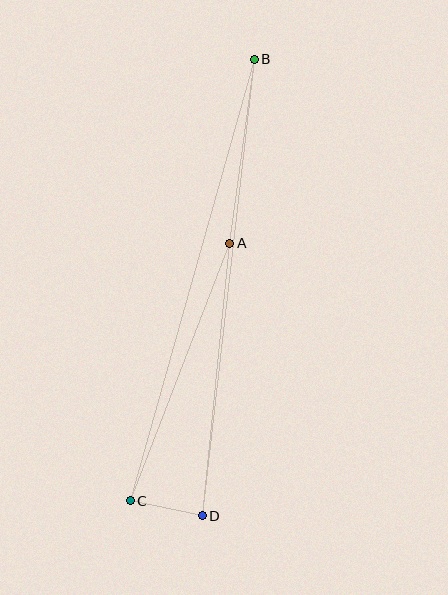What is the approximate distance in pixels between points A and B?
The distance between A and B is approximately 186 pixels.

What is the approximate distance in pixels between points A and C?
The distance between A and C is approximately 276 pixels.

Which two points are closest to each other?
Points C and D are closest to each other.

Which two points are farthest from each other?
Points B and D are farthest from each other.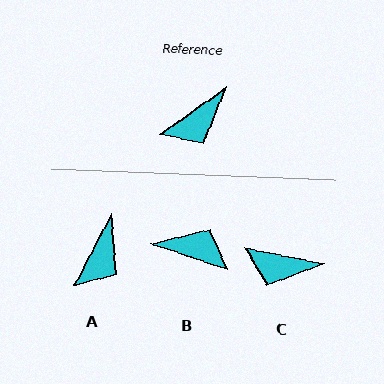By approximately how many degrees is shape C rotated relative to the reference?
Approximately 47 degrees clockwise.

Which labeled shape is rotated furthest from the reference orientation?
B, about 126 degrees away.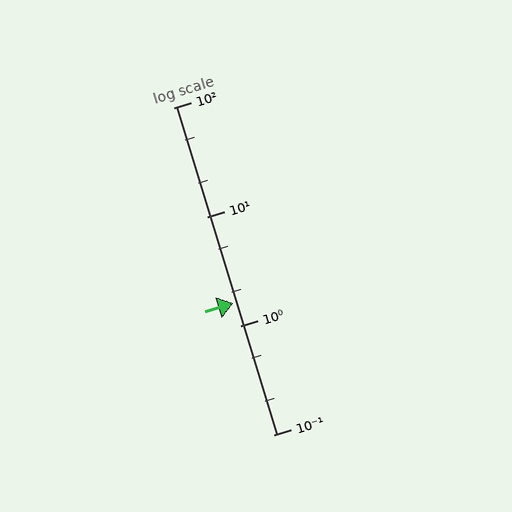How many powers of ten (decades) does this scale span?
The scale spans 3 decades, from 0.1 to 100.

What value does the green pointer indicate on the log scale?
The pointer indicates approximately 1.6.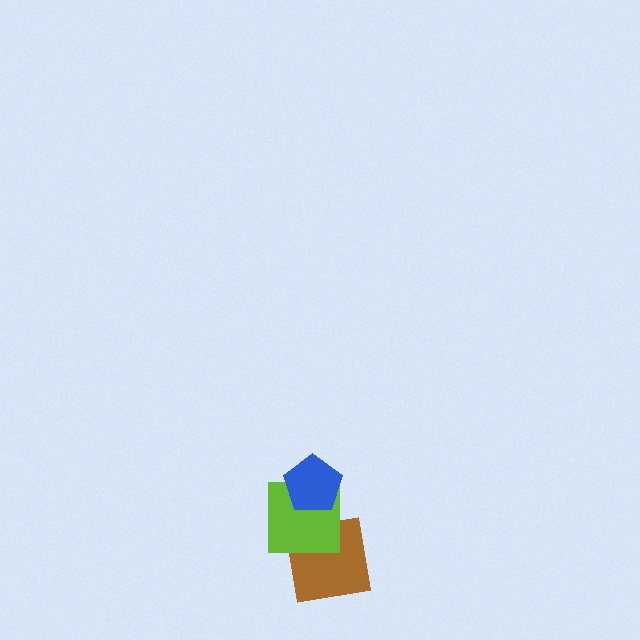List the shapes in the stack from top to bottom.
From top to bottom: the blue pentagon, the lime square, the brown square.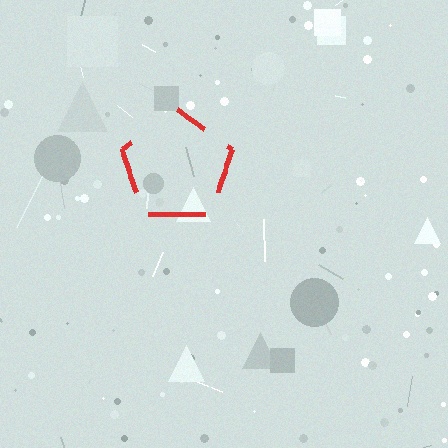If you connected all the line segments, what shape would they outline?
They would outline a pentagon.